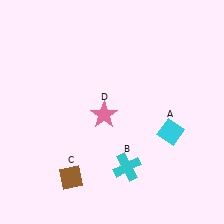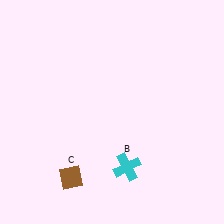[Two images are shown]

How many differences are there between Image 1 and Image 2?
There are 2 differences between the two images.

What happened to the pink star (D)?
The pink star (D) was removed in Image 2. It was in the bottom-left area of Image 1.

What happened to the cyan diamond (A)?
The cyan diamond (A) was removed in Image 2. It was in the bottom-right area of Image 1.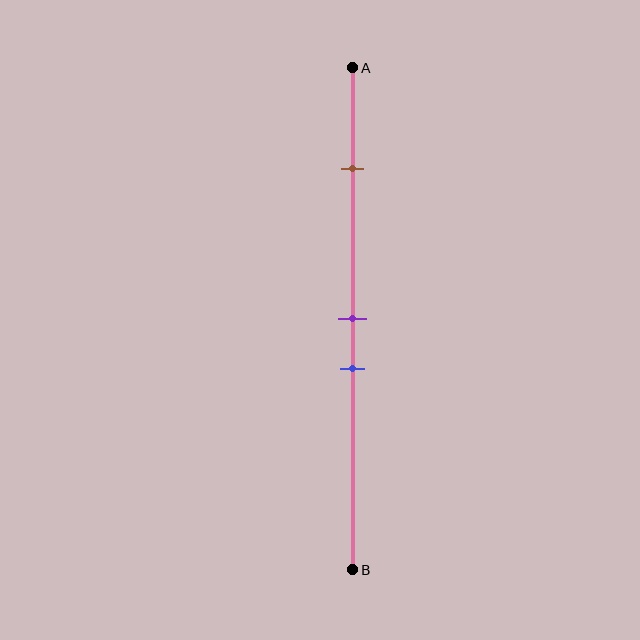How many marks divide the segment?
There are 3 marks dividing the segment.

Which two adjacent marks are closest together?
The purple and blue marks are the closest adjacent pair.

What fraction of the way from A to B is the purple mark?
The purple mark is approximately 50% (0.5) of the way from A to B.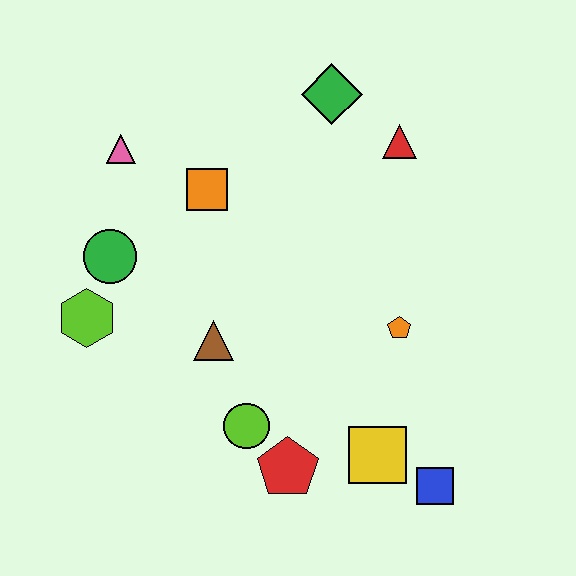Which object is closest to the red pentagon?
The lime circle is closest to the red pentagon.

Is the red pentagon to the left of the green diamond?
Yes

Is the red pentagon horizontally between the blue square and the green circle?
Yes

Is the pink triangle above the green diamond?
No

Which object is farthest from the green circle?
The blue square is farthest from the green circle.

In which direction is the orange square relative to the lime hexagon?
The orange square is above the lime hexagon.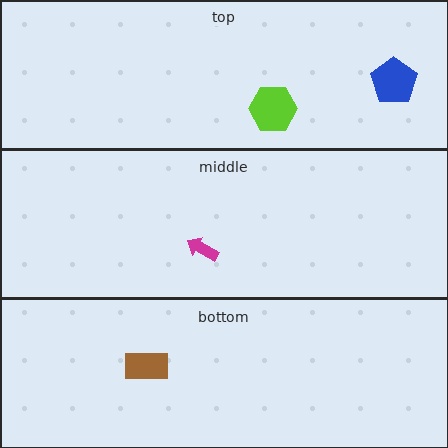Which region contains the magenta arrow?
The middle region.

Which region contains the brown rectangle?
The bottom region.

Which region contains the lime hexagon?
The top region.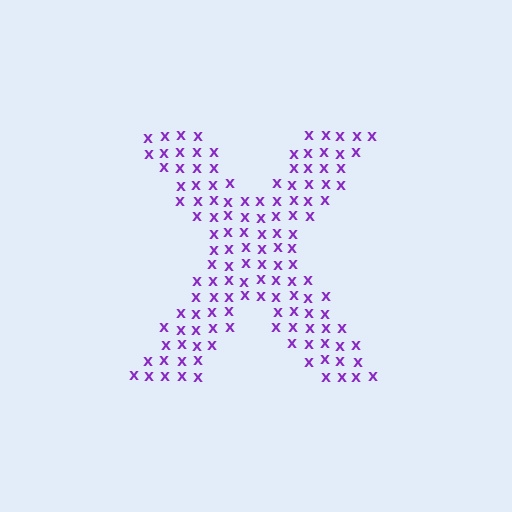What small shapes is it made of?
It is made of small letter X's.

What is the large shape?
The large shape is the letter X.